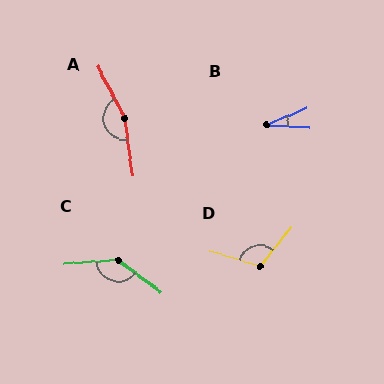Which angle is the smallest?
B, at approximately 27 degrees.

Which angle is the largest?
A, at approximately 160 degrees.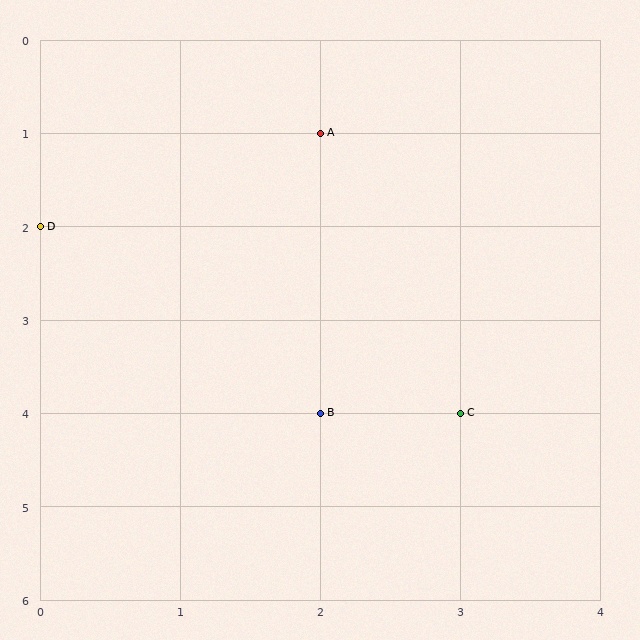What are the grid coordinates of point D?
Point D is at grid coordinates (0, 2).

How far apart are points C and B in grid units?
Points C and B are 1 column apart.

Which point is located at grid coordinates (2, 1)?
Point A is at (2, 1).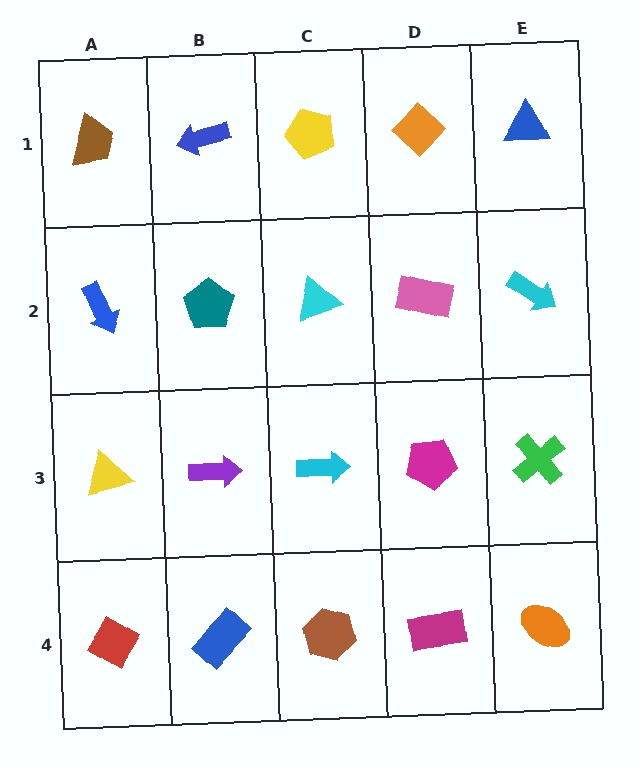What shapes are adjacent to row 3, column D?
A pink rectangle (row 2, column D), a magenta rectangle (row 4, column D), a cyan arrow (row 3, column C), a green cross (row 3, column E).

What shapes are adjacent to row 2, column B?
A blue arrow (row 1, column B), a purple arrow (row 3, column B), a blue arrow (row 2, column A), a cyan triangle (row 2, column C).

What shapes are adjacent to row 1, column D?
A pink rectangle (row 2, column D), a yellow pentagon (row 1, column C), a blue triangle (row 1, column E).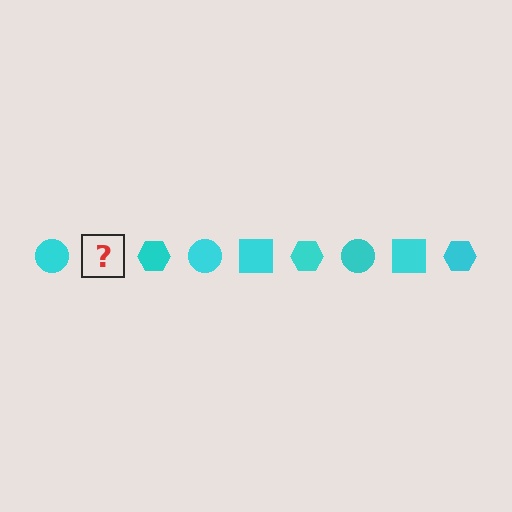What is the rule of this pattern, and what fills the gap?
The rule is that the pattern cycles through circle, square, hexagon shapes in cyan. The gap should be filled with a cyan square.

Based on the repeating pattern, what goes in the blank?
The blank should be a cyan square.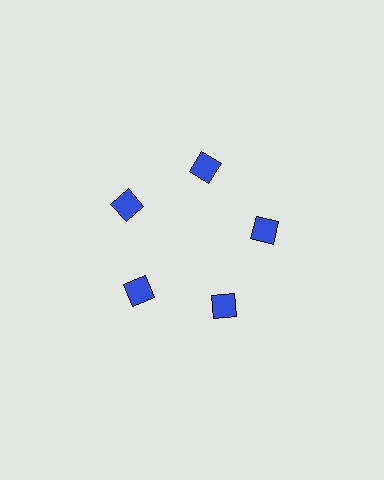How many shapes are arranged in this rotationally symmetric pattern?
There are 5 shapes, arranged in 5 groups of 1.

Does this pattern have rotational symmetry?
Yes, this pattern has 5-fold rotational symmetry. It looks the same after rotating 72 degrees around the center.